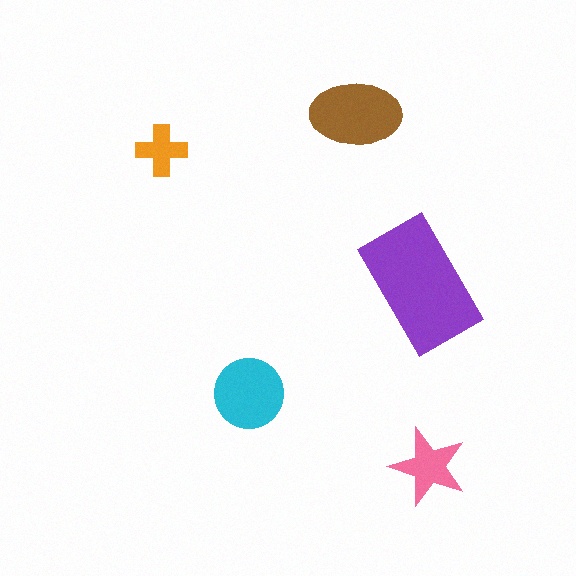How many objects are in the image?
There are 5 objects in the image.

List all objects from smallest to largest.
The orange cross, the pink star, the cyan circle, the brown ellipse, the purple rectangle.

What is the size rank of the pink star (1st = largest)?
4th.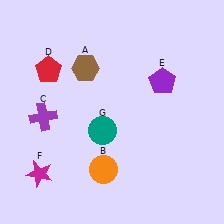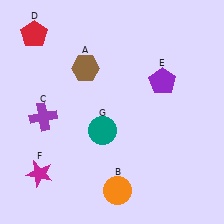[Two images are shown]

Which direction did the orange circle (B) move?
The orange circle (B) moved down.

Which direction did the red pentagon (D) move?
The red pentagon (D) moved up.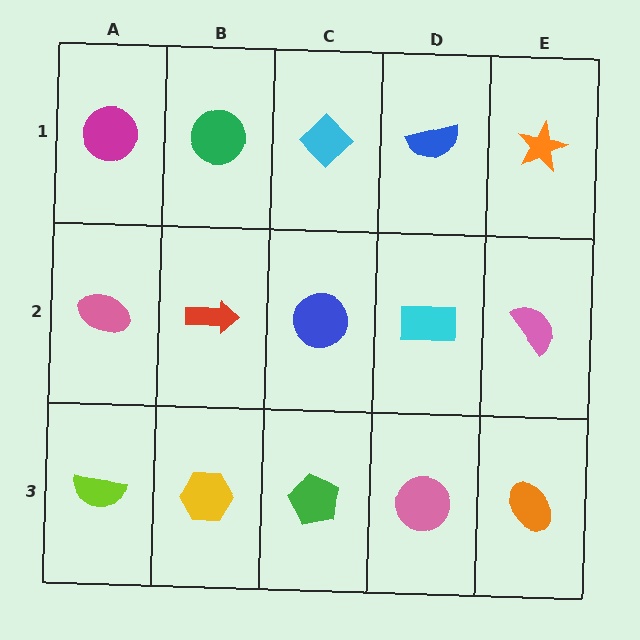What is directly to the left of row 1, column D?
A cyan diamond.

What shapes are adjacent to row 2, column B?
A green circle (row 1, column B), a yellow hexagon (row 3, column B), a pink ellipse (row 2, column A), a blue circle (row 2, column C).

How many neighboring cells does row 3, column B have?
3.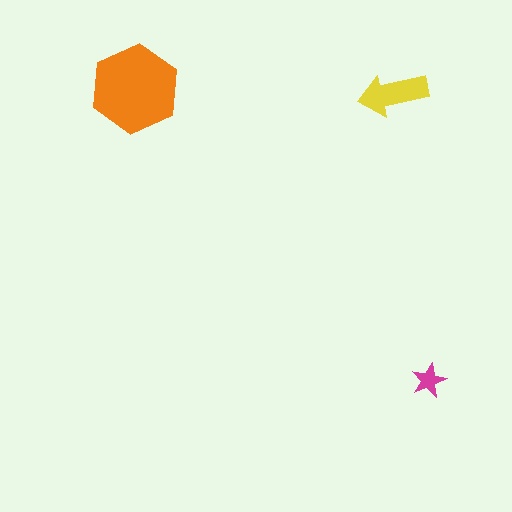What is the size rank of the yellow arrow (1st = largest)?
2nd.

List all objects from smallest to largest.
The magenta star, the yellow arrow, the orange hexagon.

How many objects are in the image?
There are 3 objects in the image.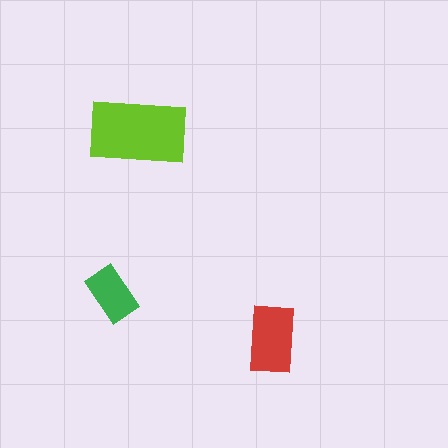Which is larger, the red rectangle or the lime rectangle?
The lime one.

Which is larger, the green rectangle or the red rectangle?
The red one.